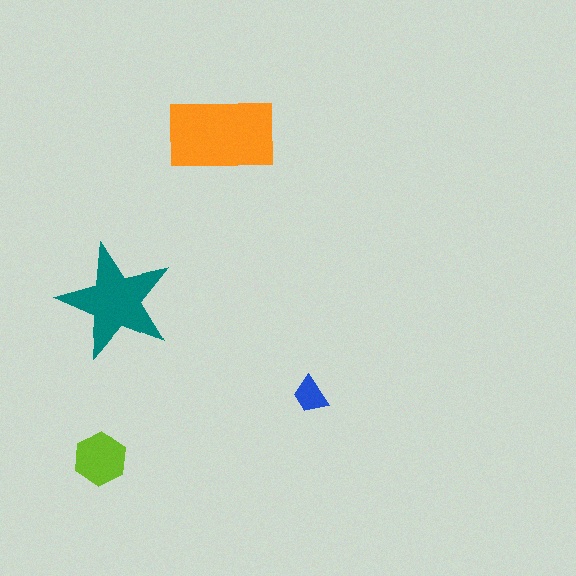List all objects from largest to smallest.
The orange rectangle, the teal star, the lime hexagon, the blue trapezoid.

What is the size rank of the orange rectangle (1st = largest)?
1st.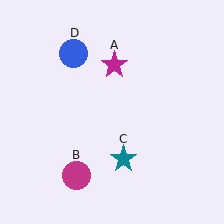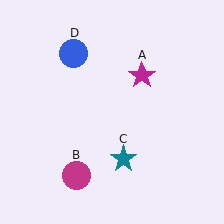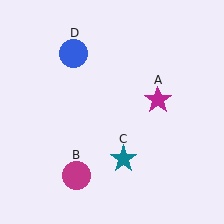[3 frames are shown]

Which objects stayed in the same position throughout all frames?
Magenta circle (object B) and teal star (object C) and blue circle (object D) remained stationary.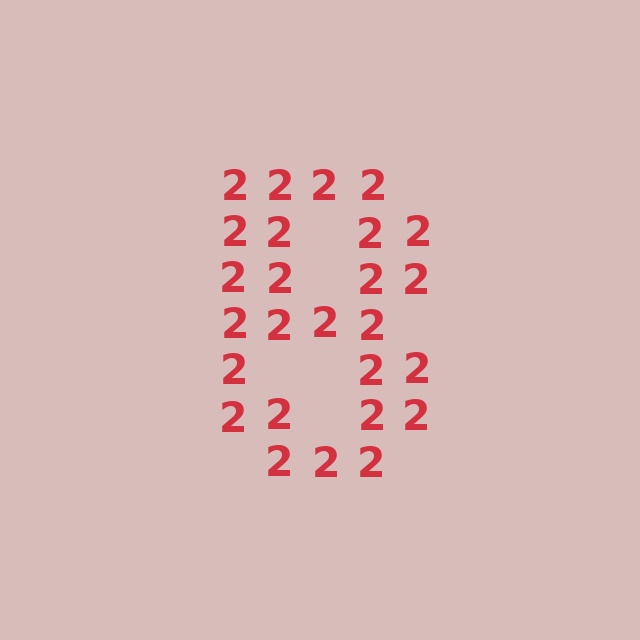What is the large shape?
The large shape is the digit 8.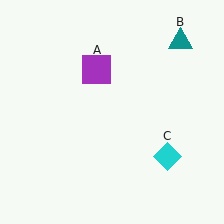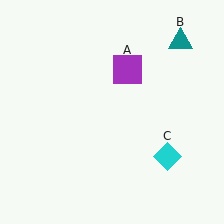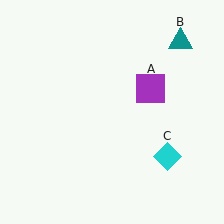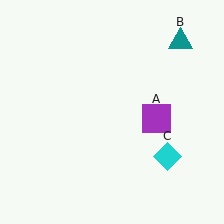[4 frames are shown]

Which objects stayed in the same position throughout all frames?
Teal triangle (object B) and cyan diamond (object C) remained stationary.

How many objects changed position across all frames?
1 object changed position: purple square (object A).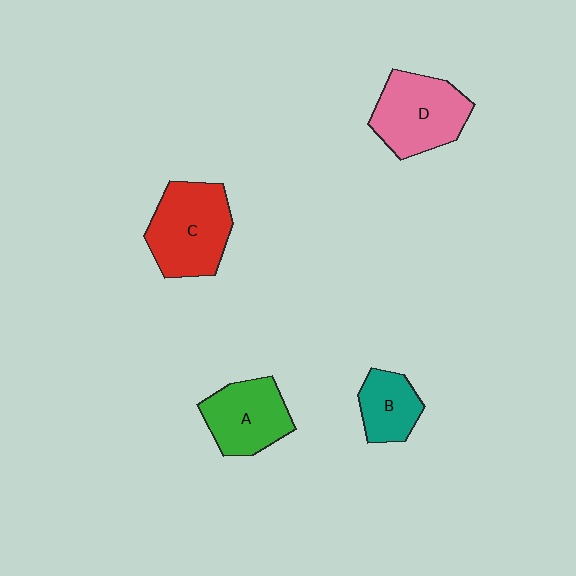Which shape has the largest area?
Shape C (red).